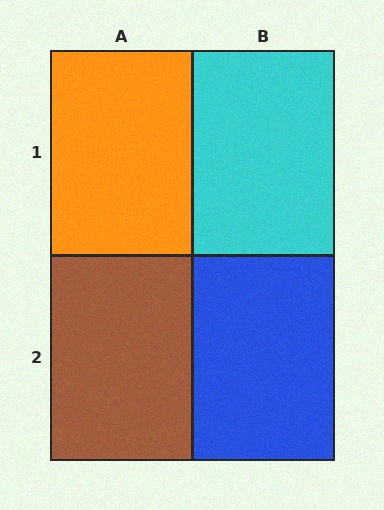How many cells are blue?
1 cell is blue.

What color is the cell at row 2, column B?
Blue.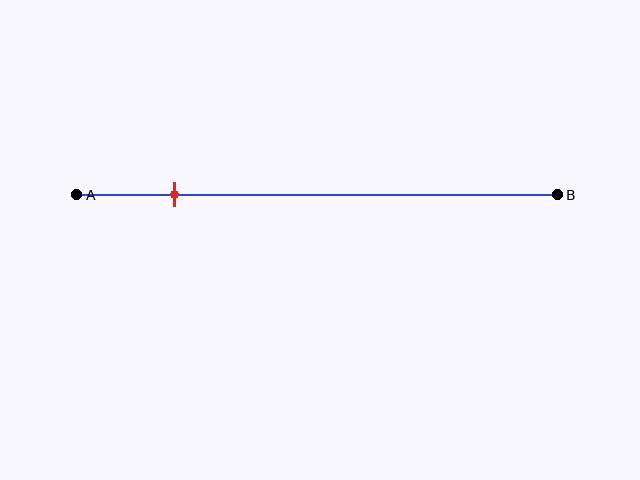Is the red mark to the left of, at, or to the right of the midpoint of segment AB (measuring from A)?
The red mark is to the left of the midpoint of segment AB.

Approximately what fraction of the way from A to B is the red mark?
The red mark is approximately 20% of the way from A to B.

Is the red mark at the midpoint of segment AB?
No, the mark is at about 20% from A, not at the 50% midpoint.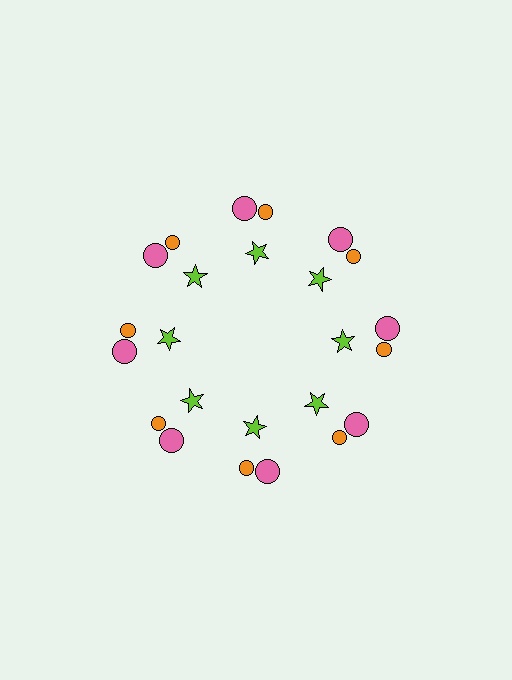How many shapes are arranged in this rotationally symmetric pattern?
There are 24 shapes, arranged in 8 groups of 3.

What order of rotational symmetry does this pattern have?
This pattern has 8-fold rotational symmetry.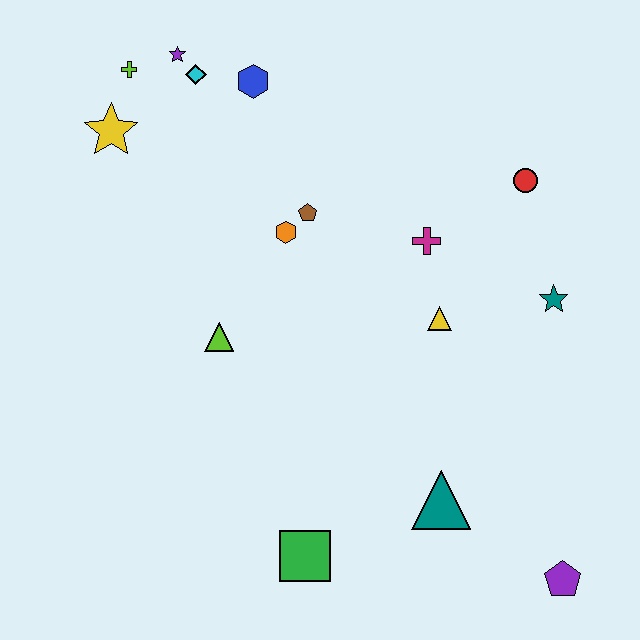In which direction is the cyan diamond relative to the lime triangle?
The cyan diamond is above the lime triangle.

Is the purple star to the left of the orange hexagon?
Yes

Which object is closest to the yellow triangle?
The magenta cross is closest to the yellow triangle.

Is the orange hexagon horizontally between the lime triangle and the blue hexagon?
No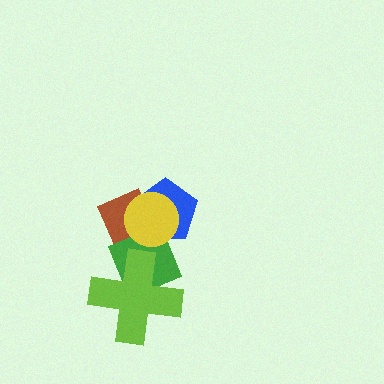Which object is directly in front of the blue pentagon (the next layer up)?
The brown rectangle is directly in front of the blue pentagon.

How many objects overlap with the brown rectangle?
4 objects overlap with the brown rectangle.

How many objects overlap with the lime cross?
2 objects overlap with the lime cross.